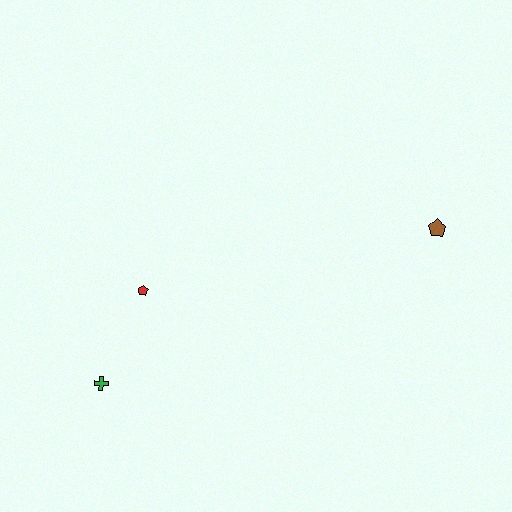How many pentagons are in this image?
There are 2 pentagons.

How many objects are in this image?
There are 3 objects.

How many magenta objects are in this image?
There are no magenta objects.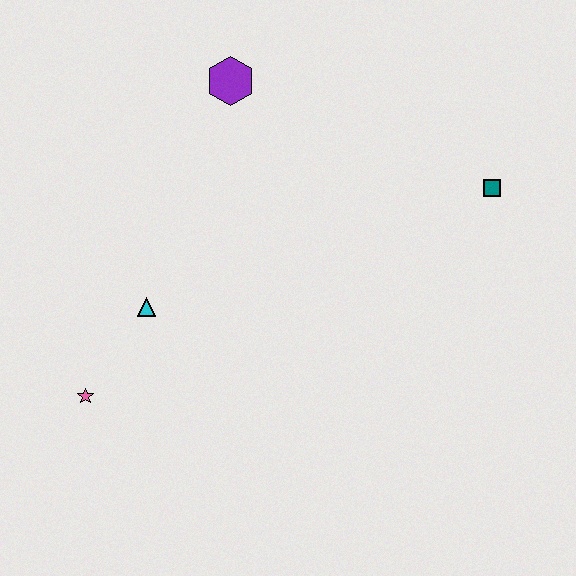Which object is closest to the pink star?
The cyan triangle is closest to the pink star.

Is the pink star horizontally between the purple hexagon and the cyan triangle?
No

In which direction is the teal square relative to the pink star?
The teal square is to the right of the pink star.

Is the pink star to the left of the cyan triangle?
Yes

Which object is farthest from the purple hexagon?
The pink star is farthest from the purple hexagon.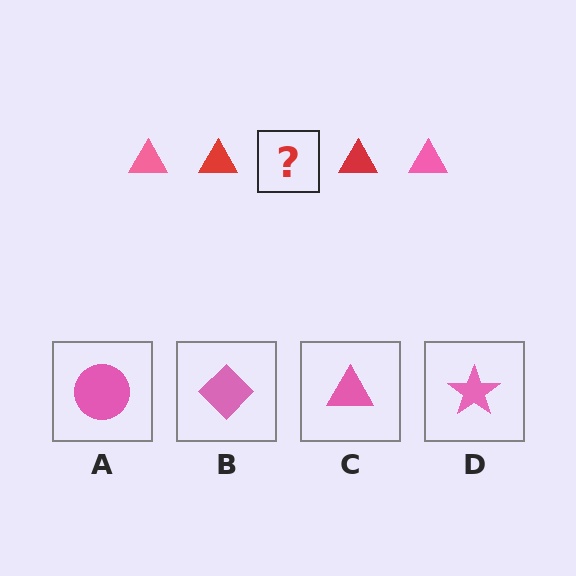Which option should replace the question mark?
Option C.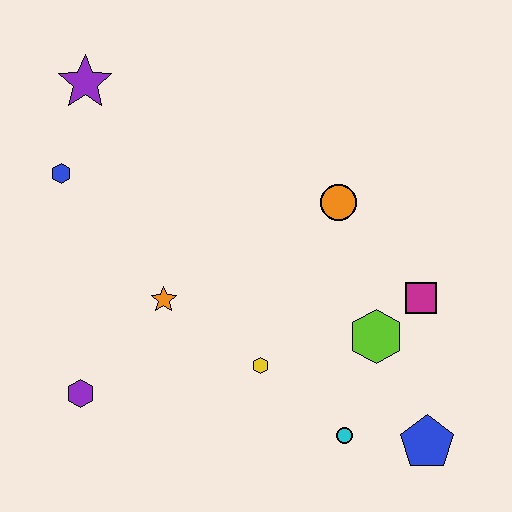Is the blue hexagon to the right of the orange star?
No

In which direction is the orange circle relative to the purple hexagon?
The orange circle is to the right of the purple hexagon.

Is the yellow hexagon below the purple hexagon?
No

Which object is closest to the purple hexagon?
The orange star is closest to the purple hexagon.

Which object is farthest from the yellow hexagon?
The purple star is farthest from the yellow hexagon.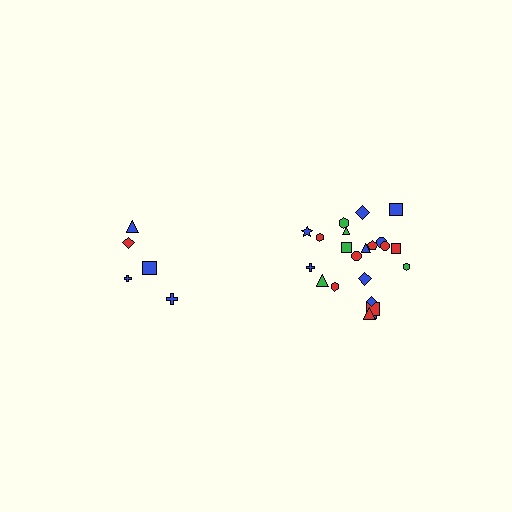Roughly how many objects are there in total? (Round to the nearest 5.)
Roughly 25 objects in total.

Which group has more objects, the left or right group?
The right group.